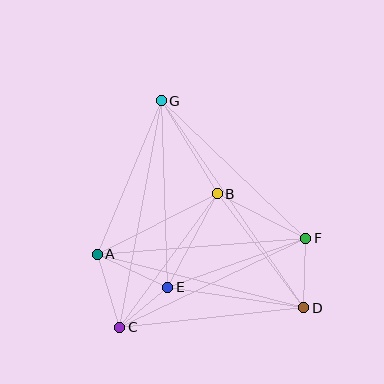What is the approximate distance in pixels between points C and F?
The distance between C and F is approximately 206 pixels.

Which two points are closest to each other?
Points C and E are closest to each other.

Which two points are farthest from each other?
Points D and G are farthest from each other.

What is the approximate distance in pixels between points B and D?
The distance between B and D is approximately 143 pixels.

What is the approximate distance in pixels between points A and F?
The distance between A and F is approximately 209 pixels.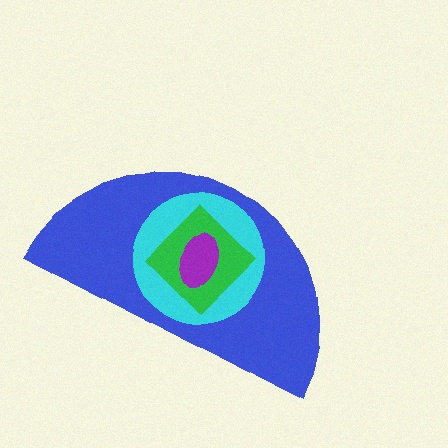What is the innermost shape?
The purple ellipse.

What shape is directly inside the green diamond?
The purple ellipse.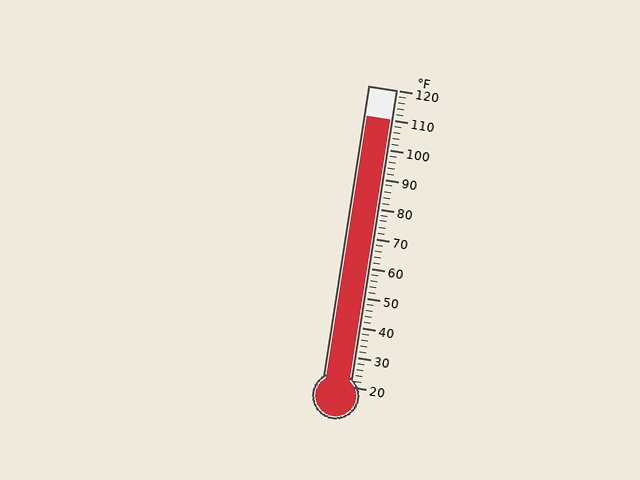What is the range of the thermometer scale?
The thermometer scale ranges from 20°F to 120°F.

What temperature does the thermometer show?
The thermometer shows approximately 110°F.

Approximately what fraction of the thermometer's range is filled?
The thermometer is filled to approximately 90% of its range.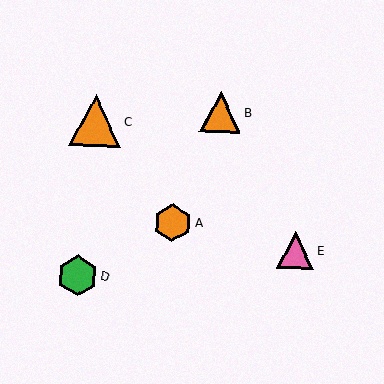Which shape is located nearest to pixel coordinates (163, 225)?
The orange hexagon (labeled A) at (172, 223) is nearest to that location.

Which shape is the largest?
The orange triangle (labeled C) is the largest.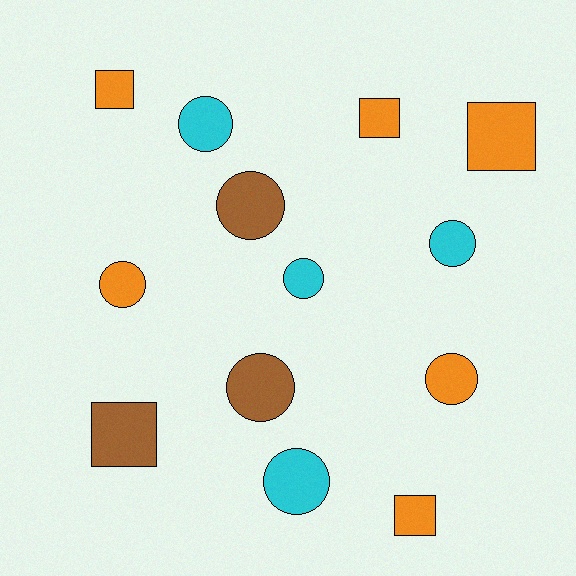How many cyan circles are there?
There are 4 cyan circles.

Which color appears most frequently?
Orange, with 6 objects.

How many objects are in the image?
There are 13 objects.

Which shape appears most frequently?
Circle, with 8 objects.